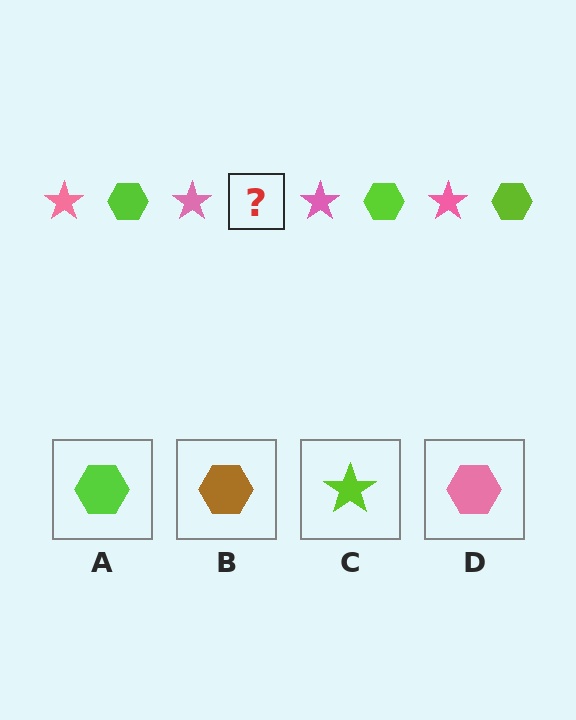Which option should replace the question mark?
Option A.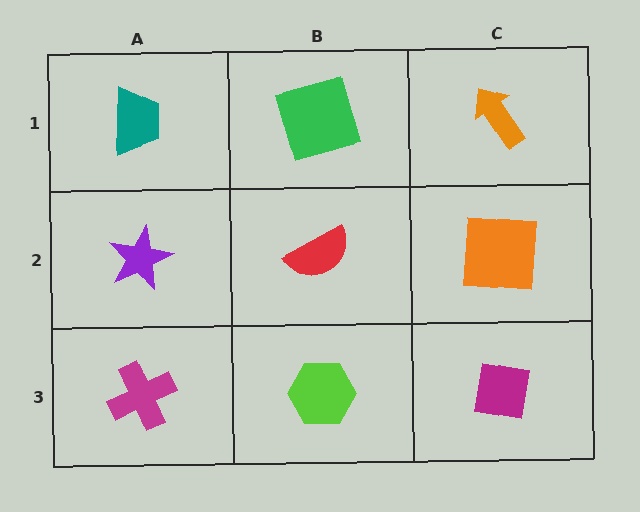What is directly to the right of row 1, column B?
An orange arrow.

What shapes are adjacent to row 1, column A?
A purple star (row 2, column A), a green square (row 1, column B).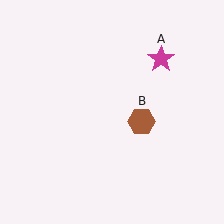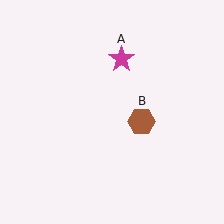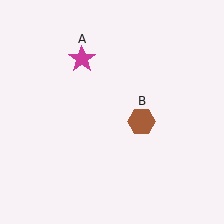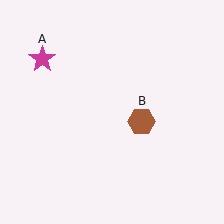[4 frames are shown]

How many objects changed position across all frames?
1 object changed position: magenta star (object A).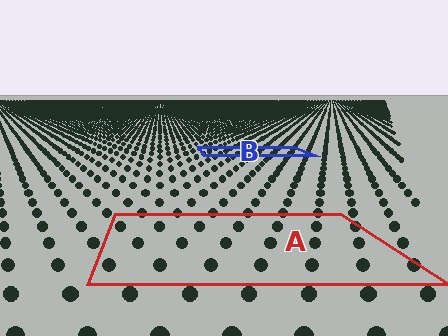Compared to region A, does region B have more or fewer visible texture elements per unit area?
Region B has more texture elements per unit area — they are packed more densely because it is farther away.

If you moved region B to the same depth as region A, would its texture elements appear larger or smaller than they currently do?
They would appear larger. At a closer depth, the same texture elements are projected at a bigger on-screen size.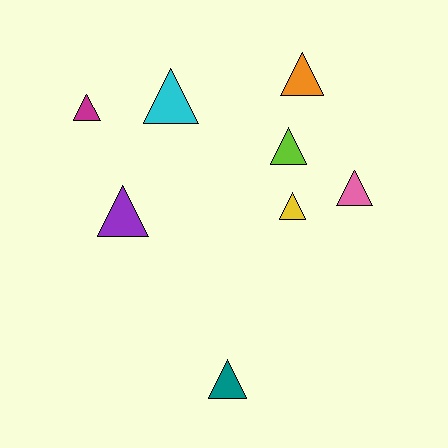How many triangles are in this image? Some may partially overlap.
There are 8 triangles.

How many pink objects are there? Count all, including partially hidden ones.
There is 1 pink object.